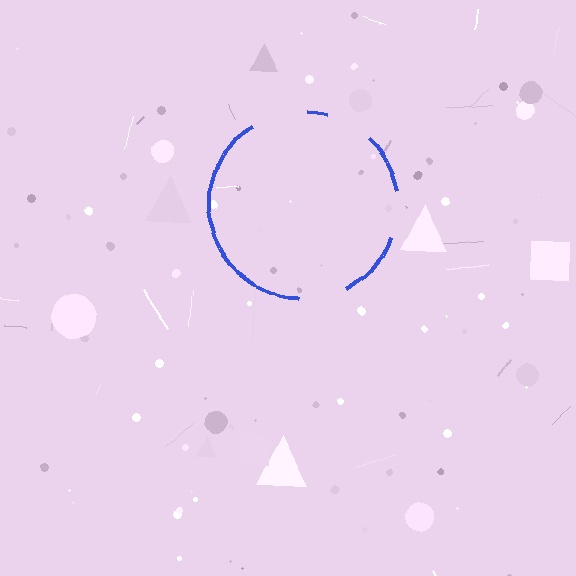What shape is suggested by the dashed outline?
The dashed outline suggests a circle.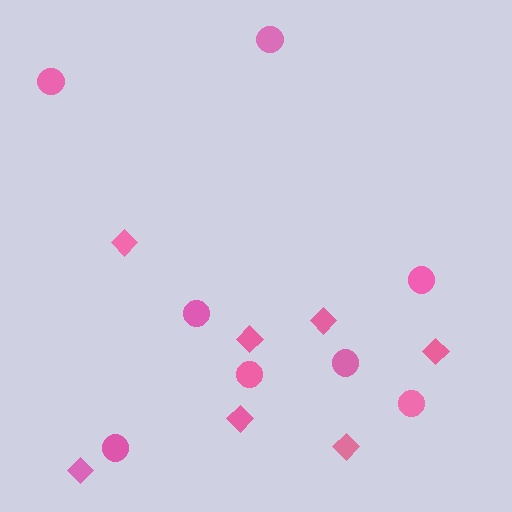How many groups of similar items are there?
There are 2 groups: one group of circles (8) and one group of diamonds (7).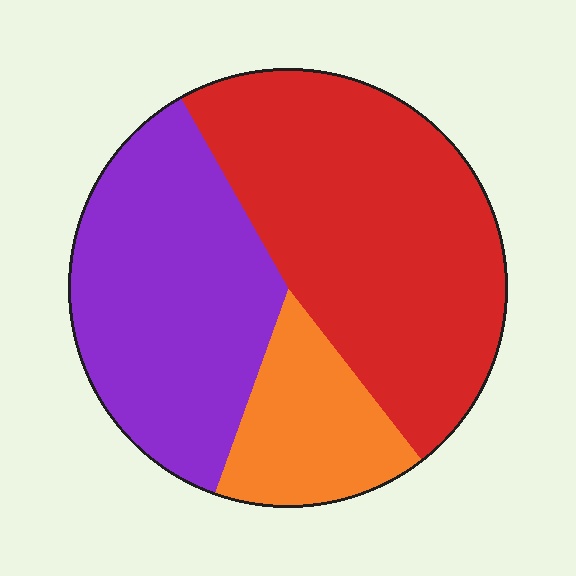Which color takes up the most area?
Red, at roughly 50%.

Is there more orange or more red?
Red.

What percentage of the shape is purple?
Purple covers around 35% of the shape.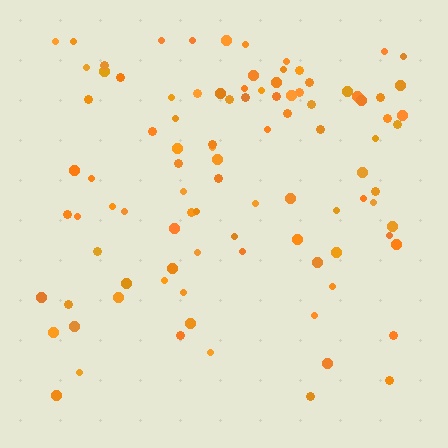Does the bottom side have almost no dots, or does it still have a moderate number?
Still a moderate number, just noticeably fewer than the top.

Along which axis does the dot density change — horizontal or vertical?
Vertical.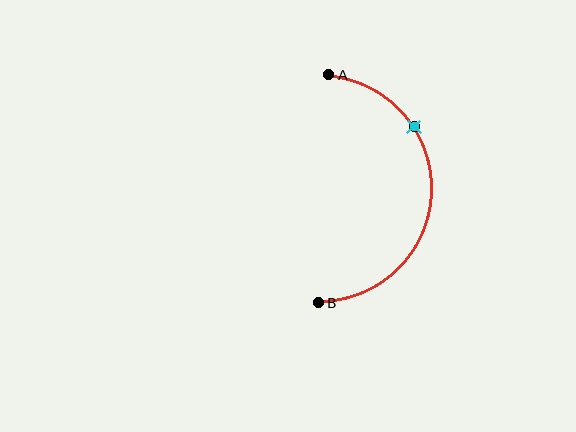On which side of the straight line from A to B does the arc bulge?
The arc bulges to the right of the straight line connecting A and B.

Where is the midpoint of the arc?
The arc midpoint is the point on the curve farthest from the straight line joining A and B. It sits to the right of that line.